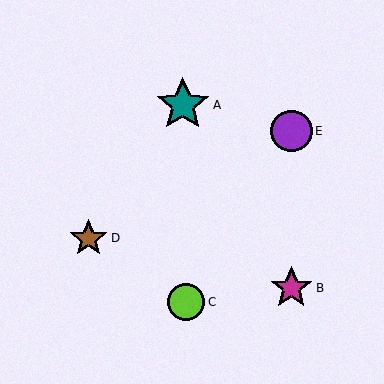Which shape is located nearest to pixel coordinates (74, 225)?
The brown star (labeled D) at (89, 238) is nearest to that location.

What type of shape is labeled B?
Shape B is a magenta star.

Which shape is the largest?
The teal star (labeled A) is the largest.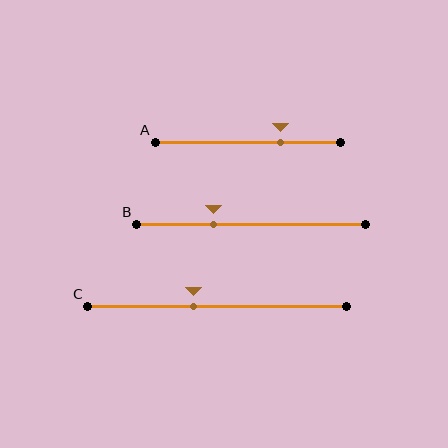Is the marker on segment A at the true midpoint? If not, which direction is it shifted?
No, the marker on segment A is shifted to the right by about 18% of the segment length.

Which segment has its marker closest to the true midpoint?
Segment C has its marker closest to the true midpoint.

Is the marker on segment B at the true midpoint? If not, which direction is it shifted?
No, the marker on segment B is shifted to the left by about 16% of the segment length.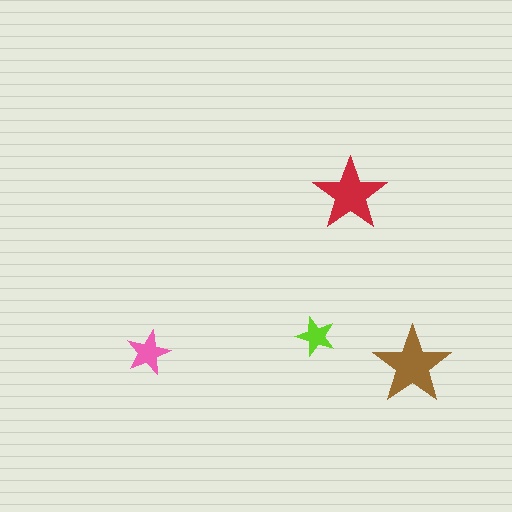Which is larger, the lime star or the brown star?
The brown one.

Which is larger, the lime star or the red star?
The red one.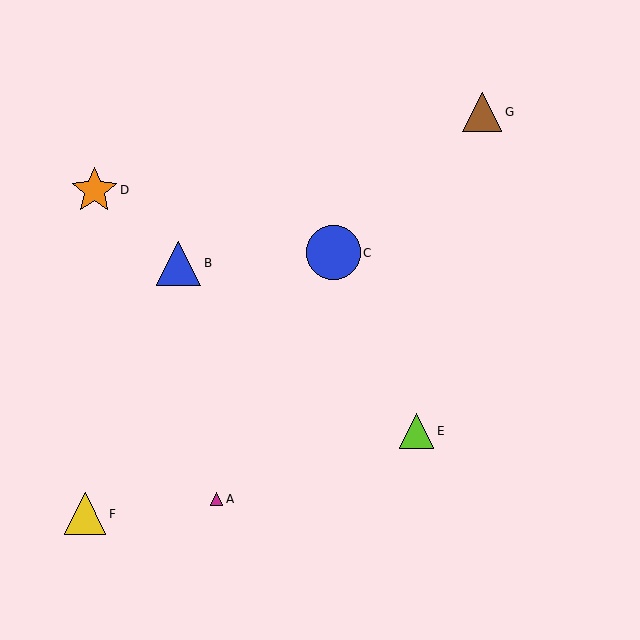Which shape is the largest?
The blue circle (labeled C) is the largest.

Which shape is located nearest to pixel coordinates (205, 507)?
The magenta triangle (labeled A) at (217, 499) is nearest to that location.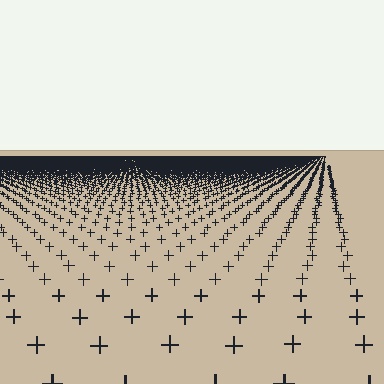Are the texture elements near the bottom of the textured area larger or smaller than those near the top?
Larger. Near the bottom, elements are closer to the viewer and appear at a bigger on-screen size.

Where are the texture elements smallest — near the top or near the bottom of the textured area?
Near the top.